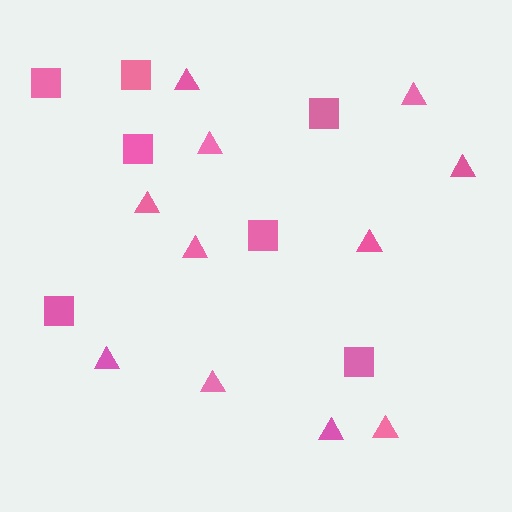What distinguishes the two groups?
There are 2 groups: one group of triangles (11) and one group of squares (7).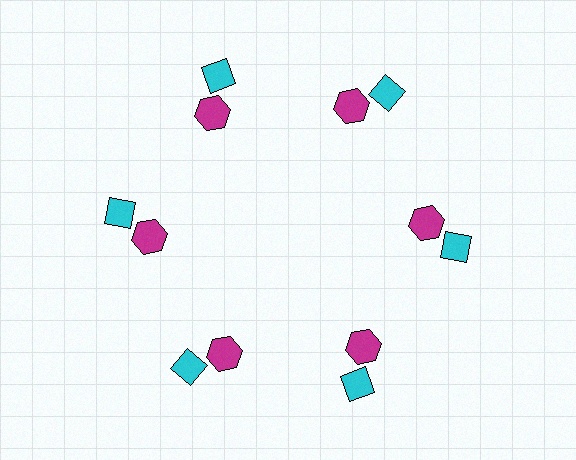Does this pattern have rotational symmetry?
Yes, this pattern has 6-fold rotational symmetry. It looks the same after rotating 60 degrees around the center.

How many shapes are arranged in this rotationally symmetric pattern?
There are 12 shapes, arranged in 6 groups of 2.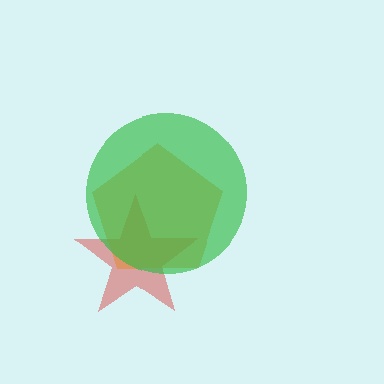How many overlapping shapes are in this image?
There are 3 overlapping shapes in the image.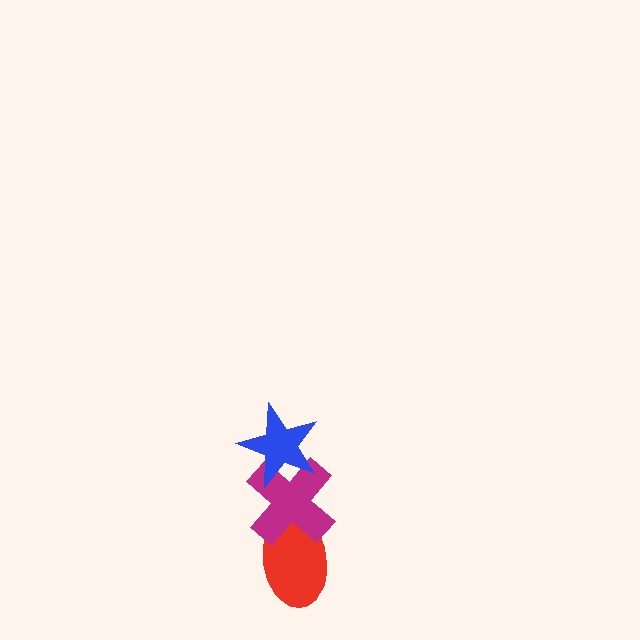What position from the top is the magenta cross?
The magenta cross is 2nd from the top.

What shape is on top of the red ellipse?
The magenta cross is on top of the red ellipse.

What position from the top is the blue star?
The blue star is 1st from the top.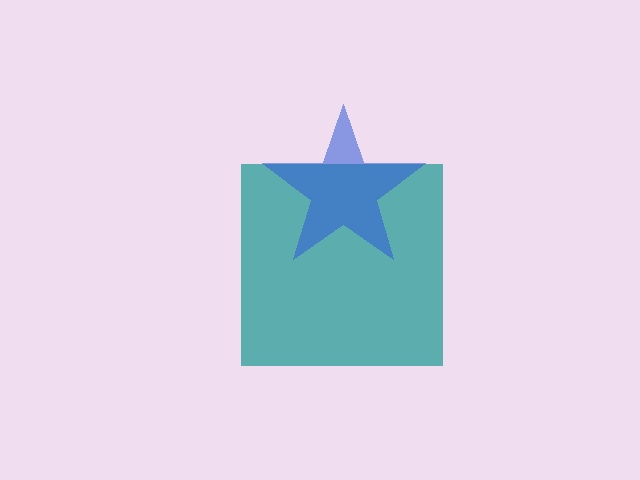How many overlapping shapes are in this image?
There are 2 overlapping shapes in the image.